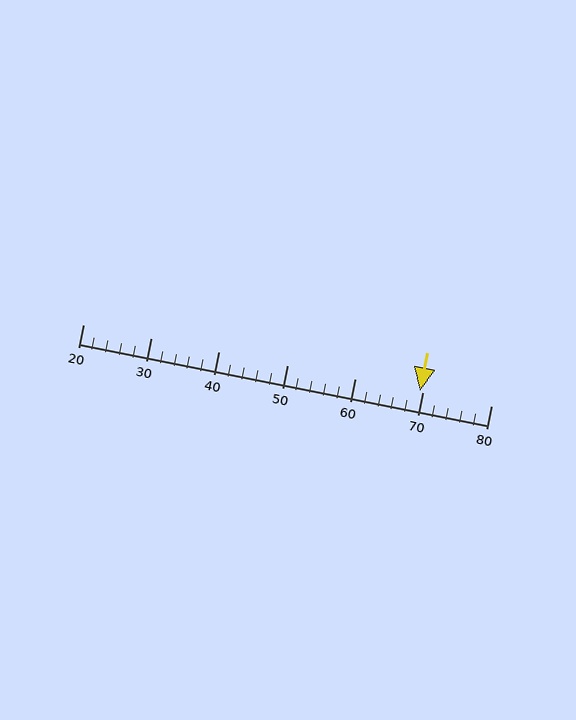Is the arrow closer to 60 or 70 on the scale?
The arrow is closer to 70.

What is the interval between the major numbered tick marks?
The major tick marks are spaced 10 units apart.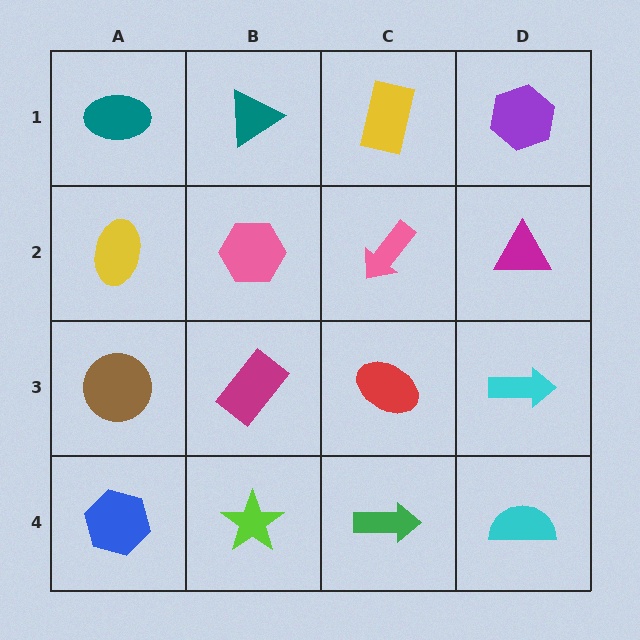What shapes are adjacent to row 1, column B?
A pink hexagon (row 2, column B), a teal ellipse (row 1, column A), a yellow rectangle (row 1, column C).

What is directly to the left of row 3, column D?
A red ellipse.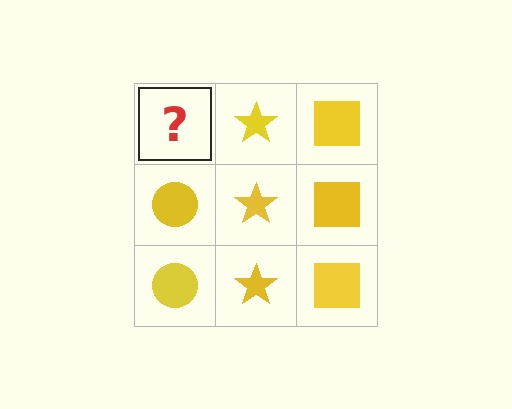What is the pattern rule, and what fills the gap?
The rule is that each column has a consistent shape. The gap should be filled with a yellow circle.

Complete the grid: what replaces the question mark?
The question mark should be replaced with a yellow circle.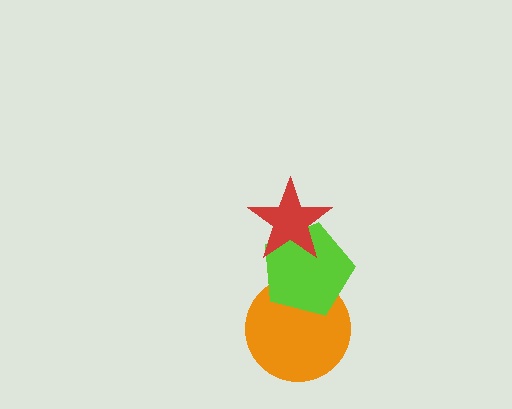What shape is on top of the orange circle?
The lime pentagon is on top of the orange circle.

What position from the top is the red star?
The red star is 1st from the top.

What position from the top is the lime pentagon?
The lime pentagon is 2nd from the top.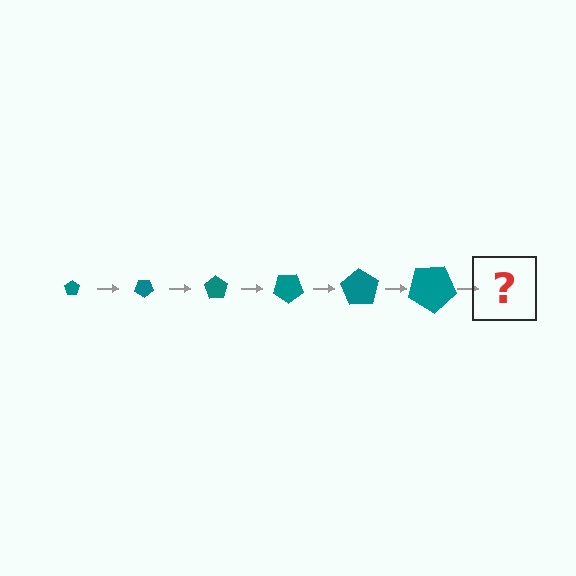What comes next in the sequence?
The next element should be a pentagon, larger than the previous one and rotated 210 degrees from the start.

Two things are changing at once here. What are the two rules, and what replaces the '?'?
The two rules are that the pentagon grows larger each step and it rotates 35 degrees each step. The '?' should be a pentagon, larger than the previous one and rotated 210 degrees from the start.